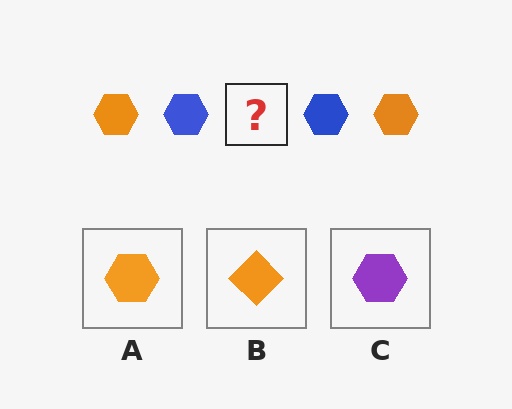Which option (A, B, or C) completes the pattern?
A.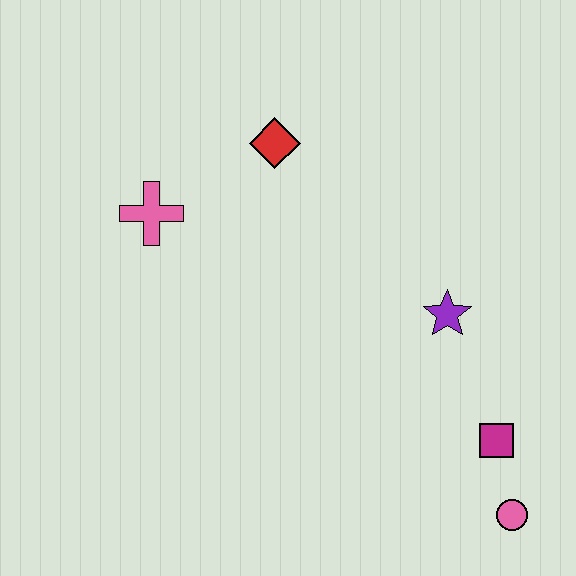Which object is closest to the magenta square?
The pink circle is closest to the magenta square.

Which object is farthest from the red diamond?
The pink circle is farthest from the red diamond.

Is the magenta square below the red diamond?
Yes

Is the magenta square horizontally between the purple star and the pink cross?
No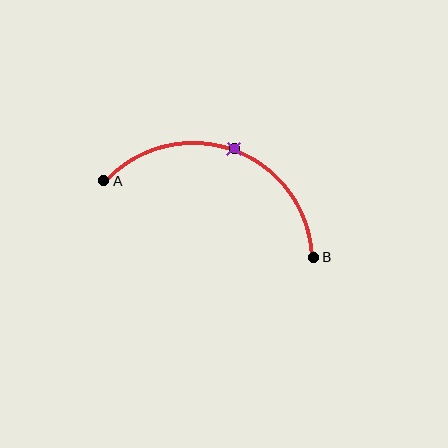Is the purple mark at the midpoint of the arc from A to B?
Yes. The purple mark lies on the arc at equal arc-length from both A and B — it is the arc midpoint.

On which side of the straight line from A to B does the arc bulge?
The arc bulges above the straight line connecting A and B.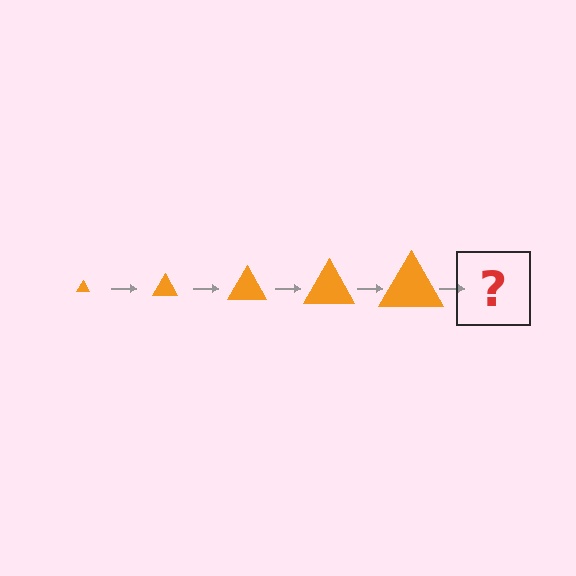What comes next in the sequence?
The next element should be an orange triangle, larger than the previous one.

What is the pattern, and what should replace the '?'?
The pattern is that the triangle gets progressively larger each step. The '?' should be an orange triangle, larger than the previous one.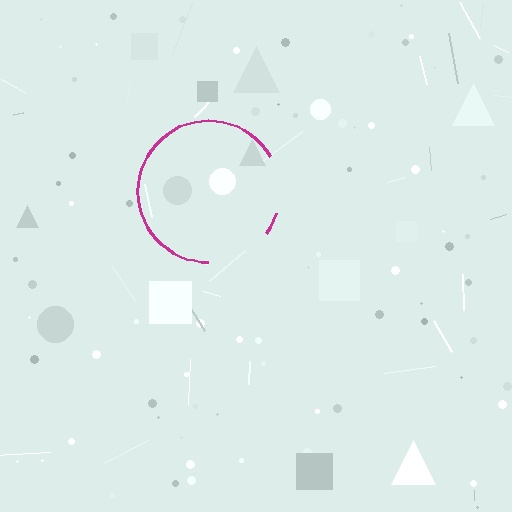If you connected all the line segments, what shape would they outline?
They would outline a circle.